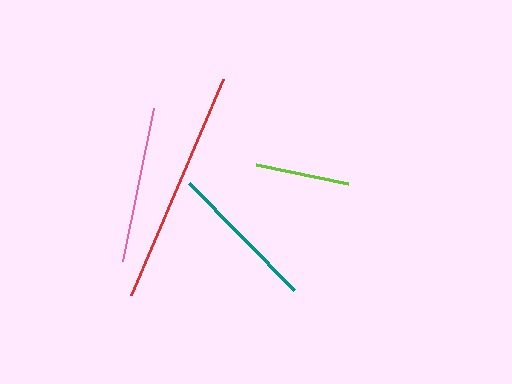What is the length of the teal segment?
The teal segment is approximately 149 pixels long.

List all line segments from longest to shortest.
From longest to shortest: red, pink, teal, lime.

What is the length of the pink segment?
The pink segment is approximately 156 pixels long.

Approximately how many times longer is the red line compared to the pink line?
The red line is approximately 1.5 times the length of the pink line.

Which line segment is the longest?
The red line is the longest at approximately 234 pixels.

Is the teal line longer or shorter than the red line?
The red line is longer than the teal line.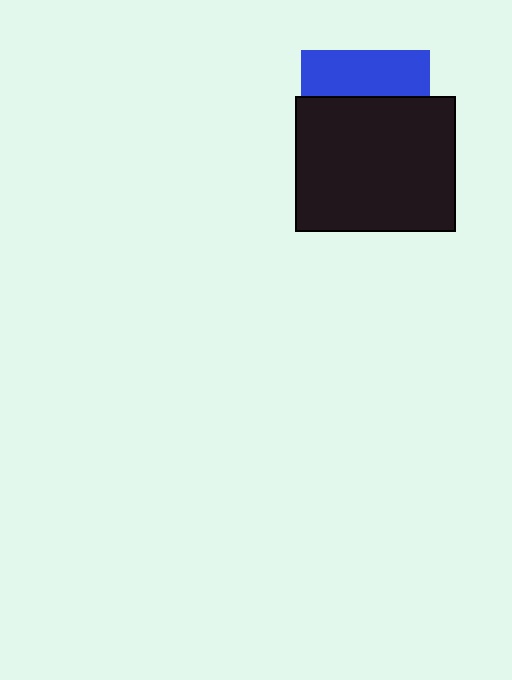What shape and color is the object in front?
The object in front is a black rectangle.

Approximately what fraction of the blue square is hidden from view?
Roughly 65% of the blue square is hidden behind the black rectangle.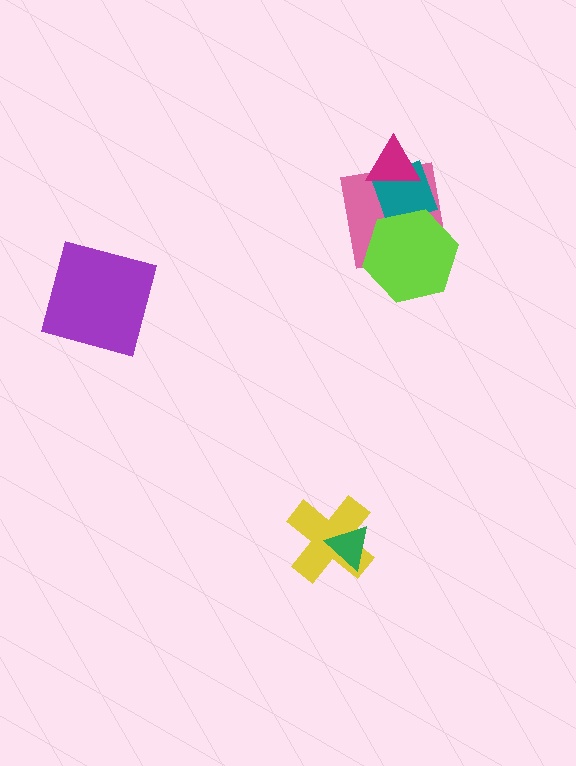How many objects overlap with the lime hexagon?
2 objects overlap with the lime hexagon.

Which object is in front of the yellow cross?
The green triangle is in front of the yellow cross.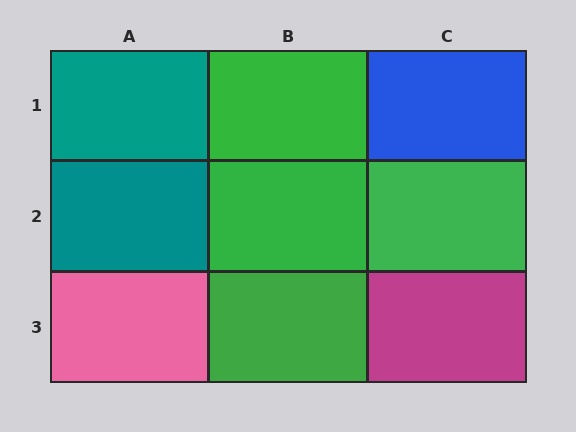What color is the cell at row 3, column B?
Green.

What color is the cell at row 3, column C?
Magenta.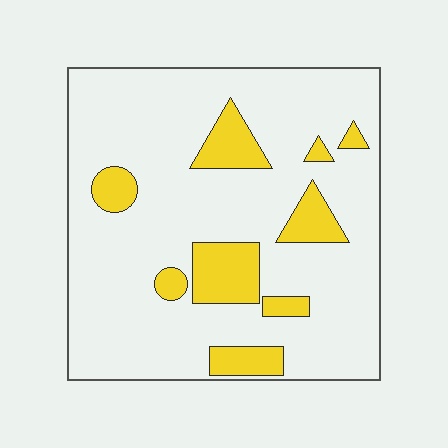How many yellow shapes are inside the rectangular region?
9.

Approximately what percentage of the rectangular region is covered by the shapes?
Approximately 15%.